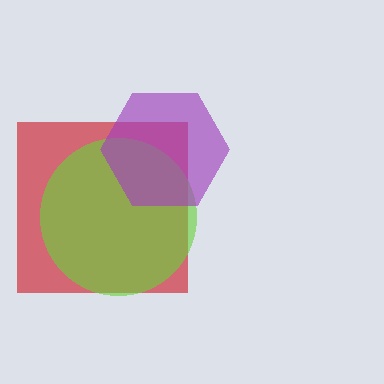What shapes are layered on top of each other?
The layered shapes are: a red square, a lime circle, a purple hexagon.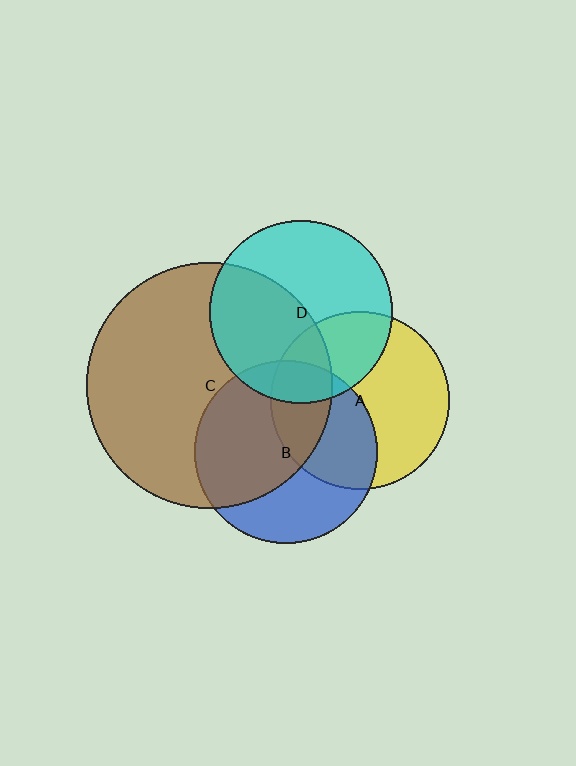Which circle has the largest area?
Circle C (brown).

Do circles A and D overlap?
Yes.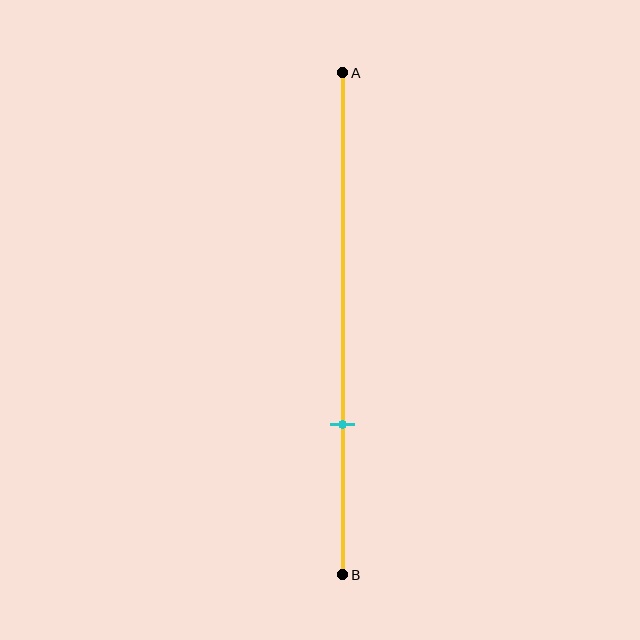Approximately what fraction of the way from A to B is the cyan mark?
The cyan mark is approximately 70% of the way from A to B.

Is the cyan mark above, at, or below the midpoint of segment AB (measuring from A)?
The cyan mark is below the midpoint of segment AB.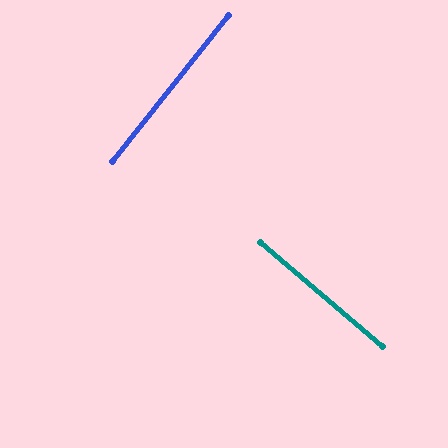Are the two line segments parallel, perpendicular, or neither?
Perpendicular — they meet at approximately 88°.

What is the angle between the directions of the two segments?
Approximately 88 degrees.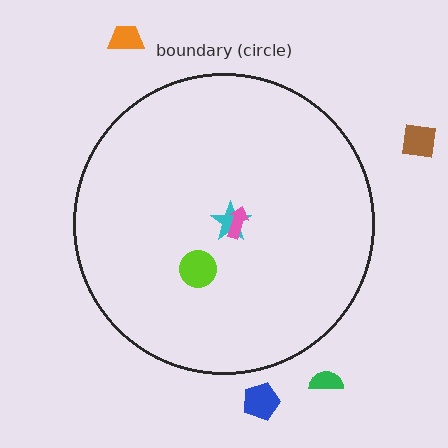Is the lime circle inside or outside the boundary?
Inside.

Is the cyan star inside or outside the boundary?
Inside.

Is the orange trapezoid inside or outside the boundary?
Outside.